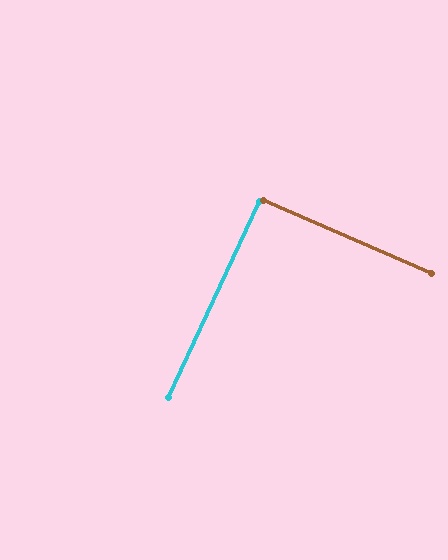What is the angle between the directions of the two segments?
Approximately 88 degrees.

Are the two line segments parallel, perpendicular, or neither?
Perpendicular — they meet at approximately 88°.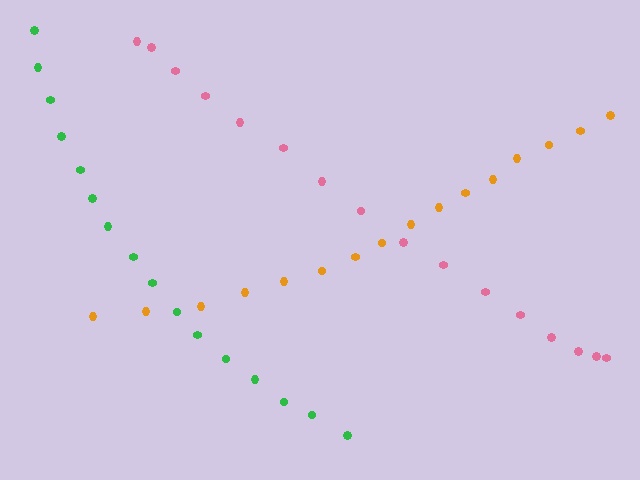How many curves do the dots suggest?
There are 3 distinct paths.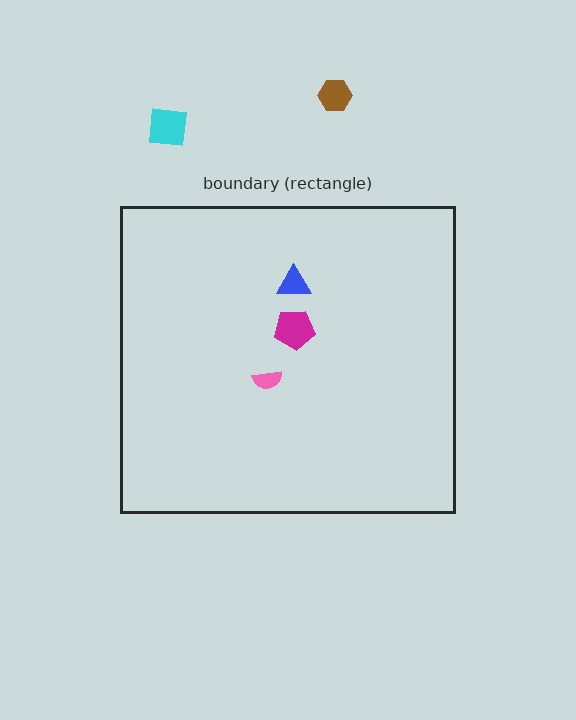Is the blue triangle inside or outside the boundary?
Inside.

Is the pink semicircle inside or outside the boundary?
Inside.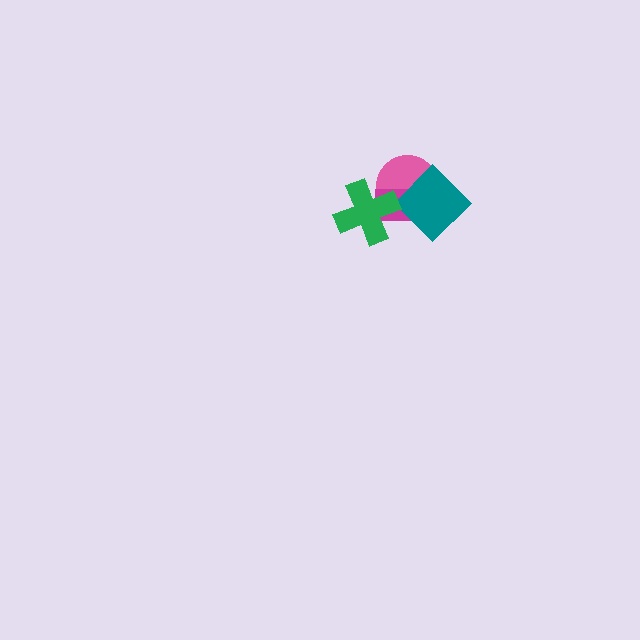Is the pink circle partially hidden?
Yes, it is partially covered by another shape.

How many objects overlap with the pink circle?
3 objects overlap with the pink circle.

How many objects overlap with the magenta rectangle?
3 objects overlap with the magenta rectangle.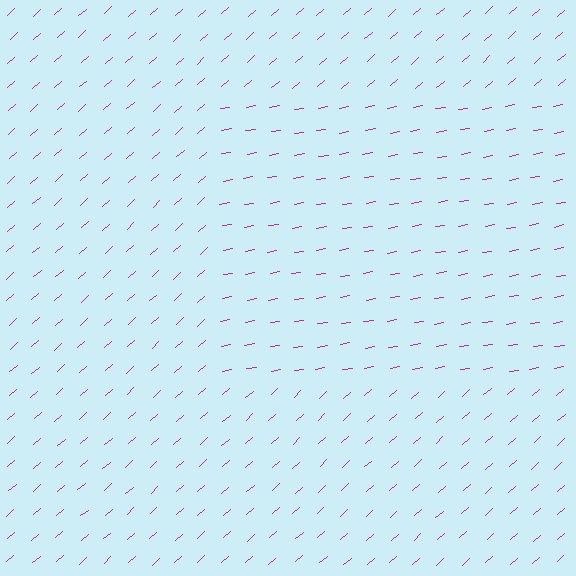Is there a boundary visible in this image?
Yes, there is a texture boundary formed by a change in line orientation.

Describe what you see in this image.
The image is filled with small magenta line segments. A rectangle region in the image has lines oriented differently from the surrounding lines, creating a visible texture boundary.